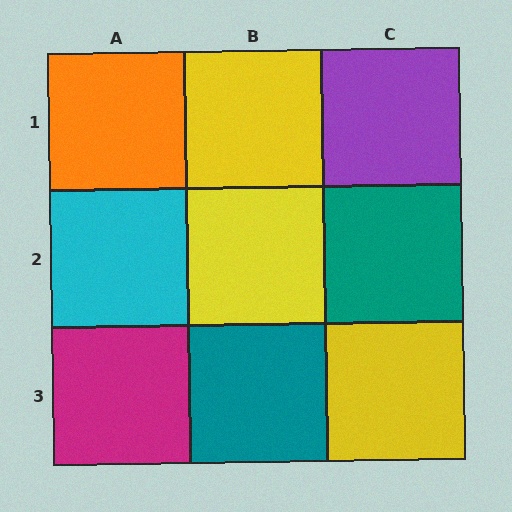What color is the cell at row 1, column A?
Orange.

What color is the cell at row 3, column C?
Yellow.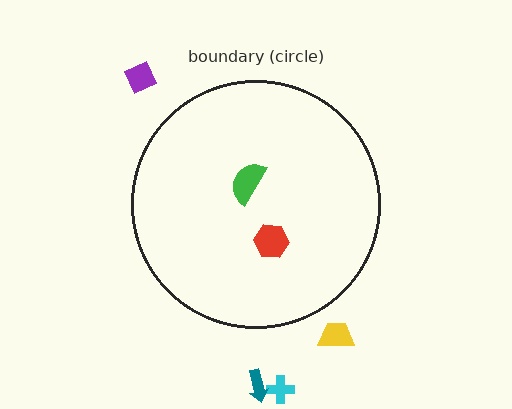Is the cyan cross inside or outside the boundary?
Outside.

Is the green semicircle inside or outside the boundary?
Inside.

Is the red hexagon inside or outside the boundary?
Inside.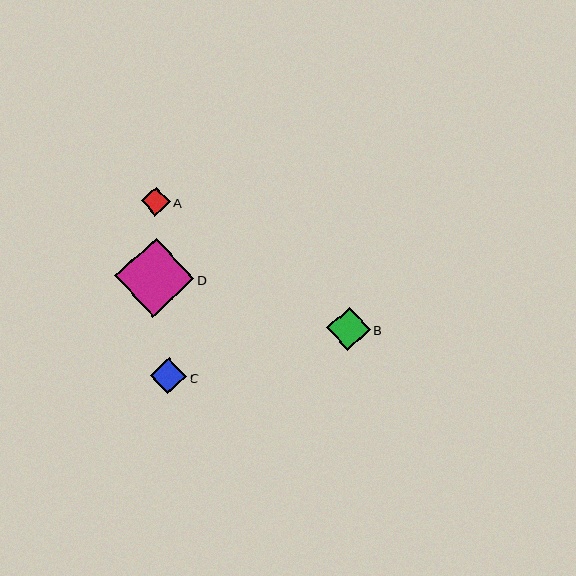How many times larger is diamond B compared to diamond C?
Diamond B is approximately 1.2 times the size of diamond C.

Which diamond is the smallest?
Diamond A is the smallest with a size of approximately 29 pixels.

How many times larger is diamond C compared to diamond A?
Diamond C is approximately 1.3 times the size of diamond A.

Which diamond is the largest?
Diamond D is the largest with a size of approximately 79 pixels.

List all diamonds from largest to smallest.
From largest to smallest: D, B, C, A.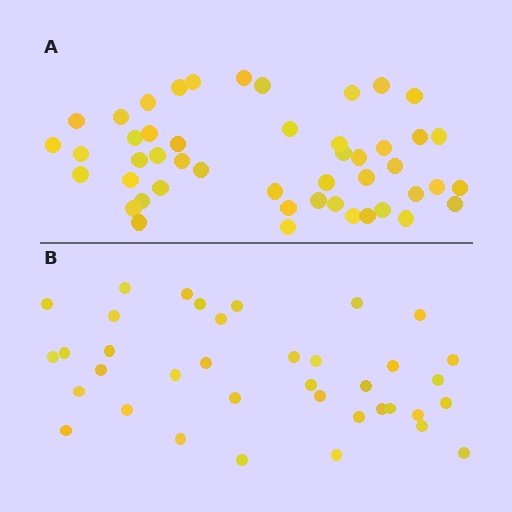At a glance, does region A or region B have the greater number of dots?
Region A (the top region) has more dots.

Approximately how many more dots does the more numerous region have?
Region A has roughly 12 or so more dots than region B.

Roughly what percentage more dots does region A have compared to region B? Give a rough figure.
About 30% more.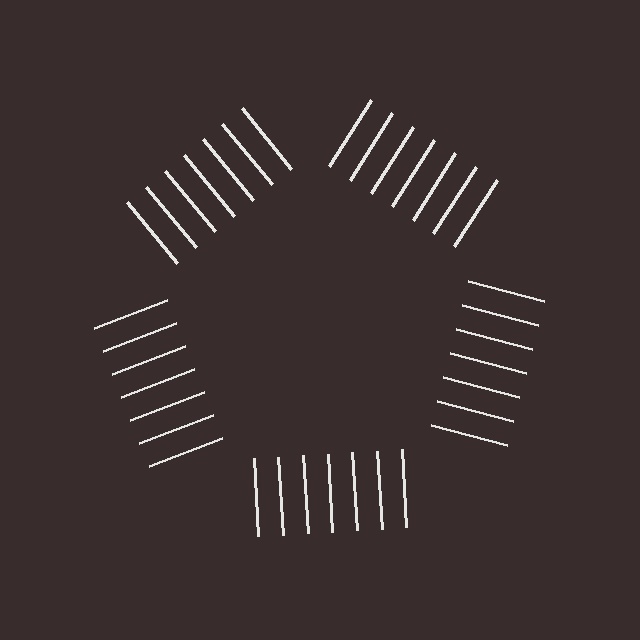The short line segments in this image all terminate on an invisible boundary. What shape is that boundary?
An illusory pentagon — the line segments terminate on its edges but no continuous stroke is drawn.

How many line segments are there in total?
35 — 7 along each of the 5 edges.